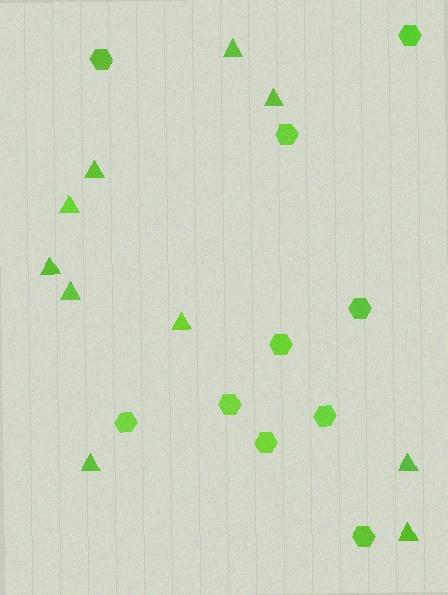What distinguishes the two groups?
There are 2 groups: one group of triangles (10) and one group of hexagons (10).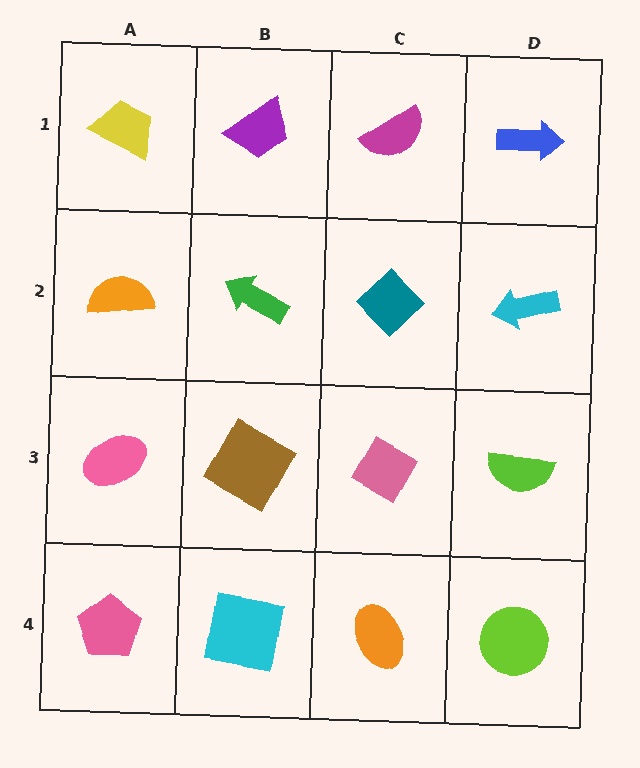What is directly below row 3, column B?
A cyan square.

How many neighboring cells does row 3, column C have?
4.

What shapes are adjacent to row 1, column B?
A green arrow (row 2, column B), a yellow trapezoid (row 1, column A), a magenta semicircle (row 1, column C).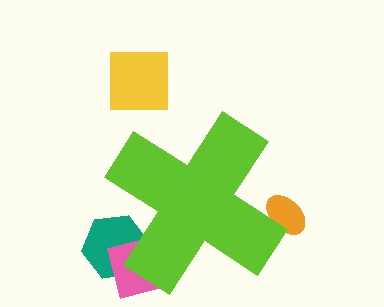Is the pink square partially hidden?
Yes, the pink square is partially hidden behind the lime cross.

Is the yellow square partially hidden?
No, the yellow square is fully visible.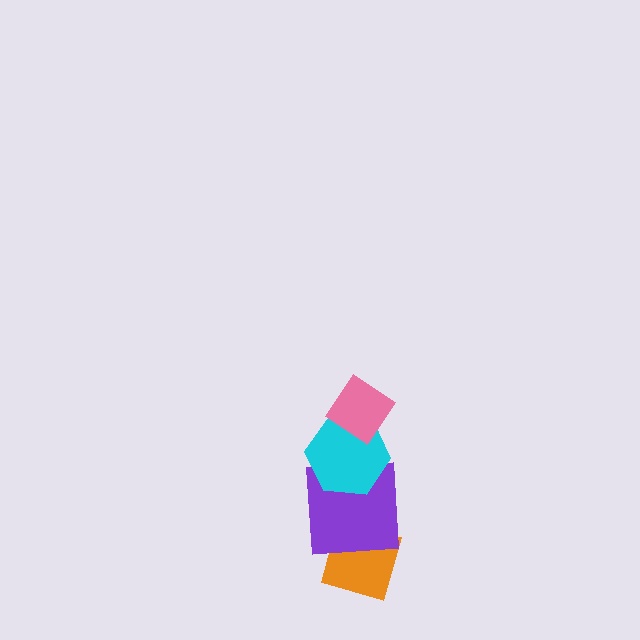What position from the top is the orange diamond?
The orange diamond is 4th from the top.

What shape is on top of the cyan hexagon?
The pink diamond is on top of the cyan hexagon.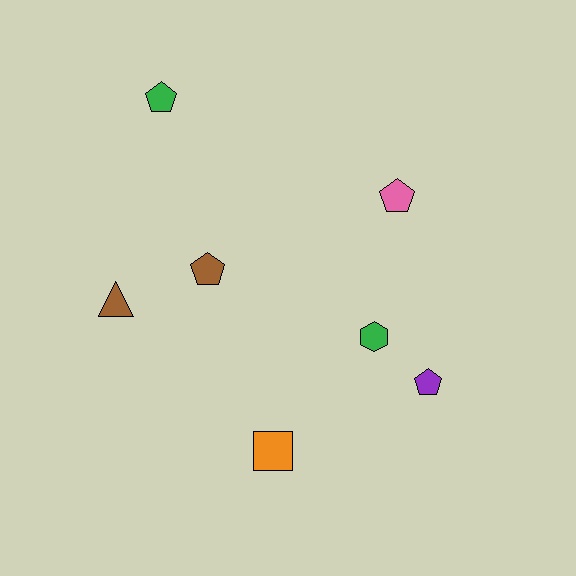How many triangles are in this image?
There is 1 triangle.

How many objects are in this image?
There are 7 objects.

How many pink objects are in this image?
There is 1 pink object.